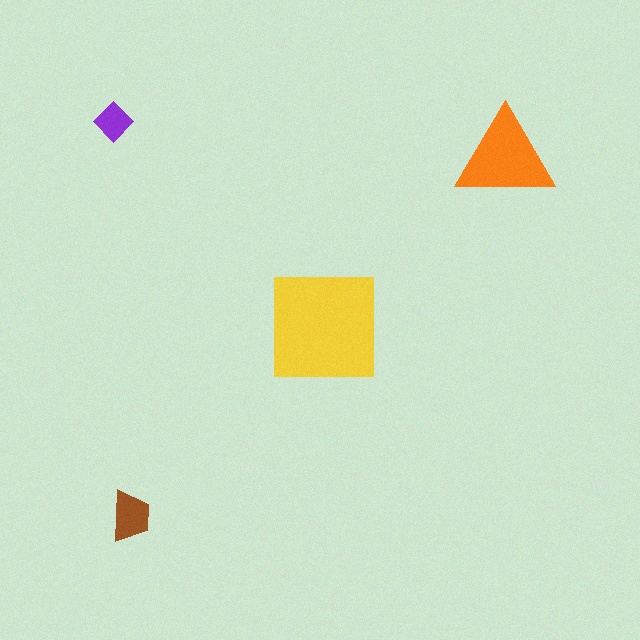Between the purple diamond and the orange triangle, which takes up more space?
The orange triangle.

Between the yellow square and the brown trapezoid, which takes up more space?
The yellow square.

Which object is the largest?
The yellow square.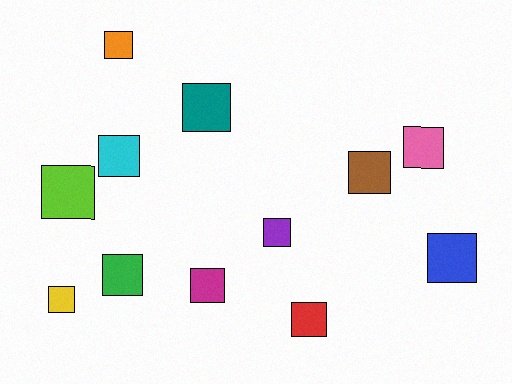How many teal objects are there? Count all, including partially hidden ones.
There is 1 teal object.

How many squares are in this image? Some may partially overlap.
There are 12 squares.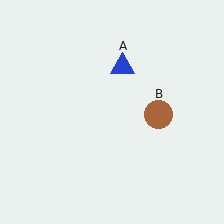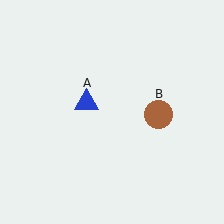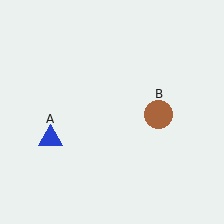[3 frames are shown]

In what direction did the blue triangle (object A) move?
The blue triangle (object A) moved down and to the left.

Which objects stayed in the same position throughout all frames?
Brown circle (object B) remained stationary.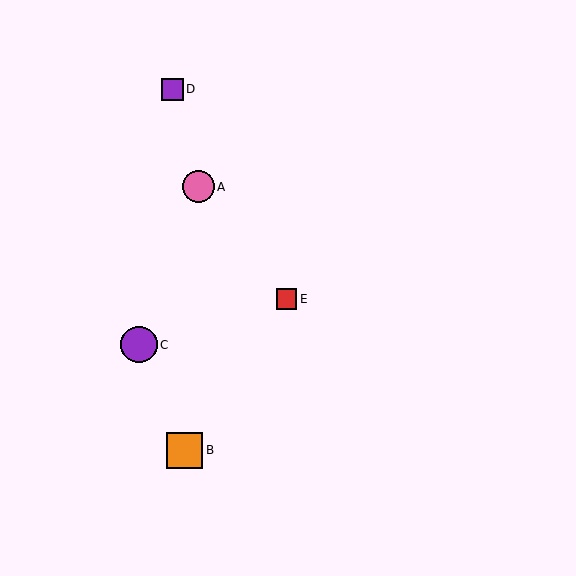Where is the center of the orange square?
The center of the orange square is at (184, 450).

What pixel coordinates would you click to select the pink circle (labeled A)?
Click at (199, 187) to select the pink circle A.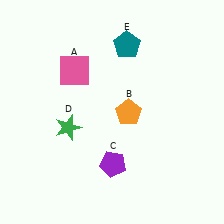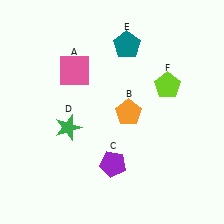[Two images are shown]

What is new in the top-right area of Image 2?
A lime pentagon (F) was added in the top-right area of Image 2.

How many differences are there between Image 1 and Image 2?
There is 1 difference between the two images.